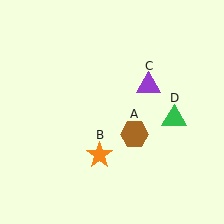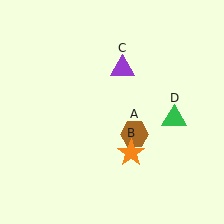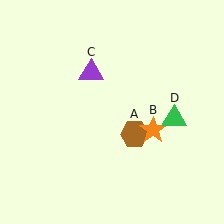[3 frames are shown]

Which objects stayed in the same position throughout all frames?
Brown hexagon (object A) and green triangle (object D) remained stationary.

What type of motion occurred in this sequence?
The orange star (object B), purple triangle (object C) rotated counterclockwise around the center of the scene.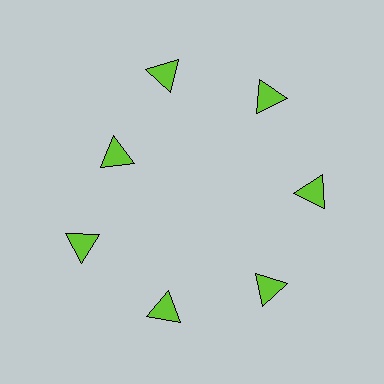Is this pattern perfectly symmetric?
No. The 7 lime triangles are arranged in a ring, but one element near the 10 o'clock position is pulled inward toward the center, breaking the 7-fold rotational symmetry.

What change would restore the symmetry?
The symmetry would be restored by moving it outward, back onto the ring so that all 7 triangles sit at equal angles and equal distance from the center.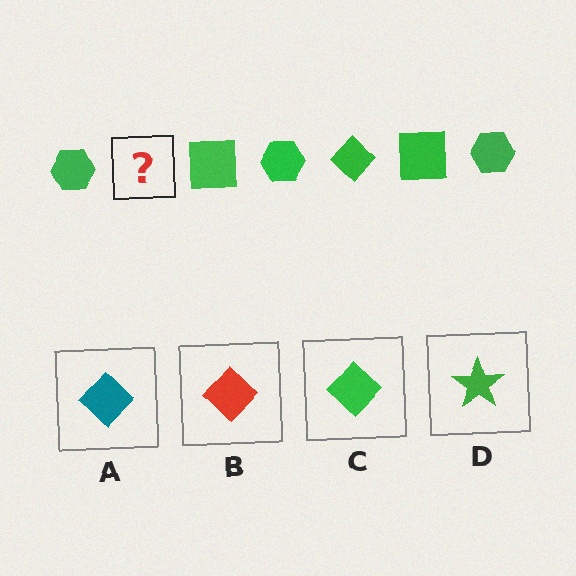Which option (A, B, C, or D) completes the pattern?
C.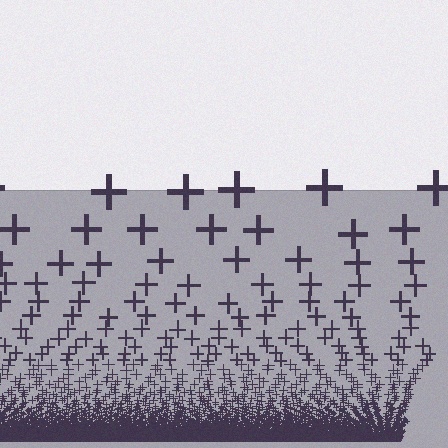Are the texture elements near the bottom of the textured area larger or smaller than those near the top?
Smaller. The gradient is inverted — elements near the bottom are smaller and denser.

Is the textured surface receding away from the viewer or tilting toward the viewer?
The surface appears to tilt toward the viewer. Texture elements get larger and sparser toward the top.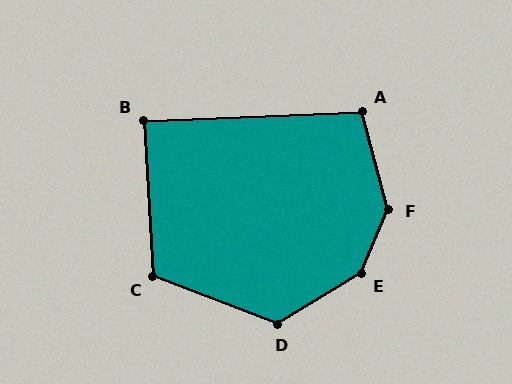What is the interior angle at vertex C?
Approximately 114 degrees (obtuse).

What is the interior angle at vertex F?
Approximately 143 degrees (obtuse).